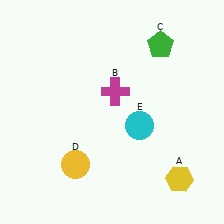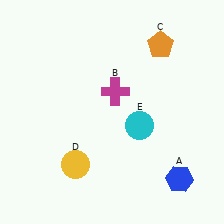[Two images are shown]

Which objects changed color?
A changed from yellow to blue. C changed from green to orange.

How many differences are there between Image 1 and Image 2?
There are 2 differences between the two images.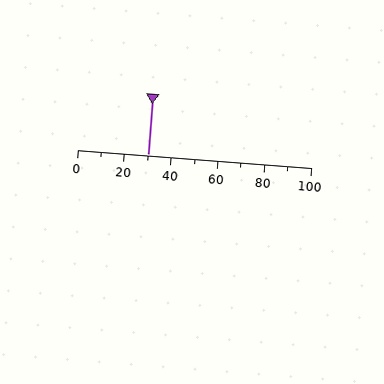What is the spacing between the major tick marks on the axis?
The major ticks are spaced 20 apart.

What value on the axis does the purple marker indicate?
The marker indicates approximately 30.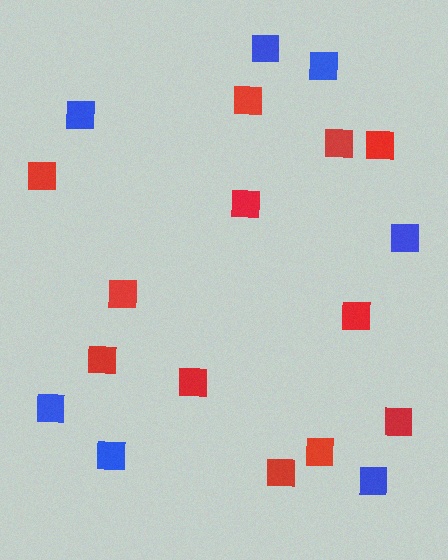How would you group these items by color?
There are 2 groups: one group of blue squares (7) and one group of red squares (12).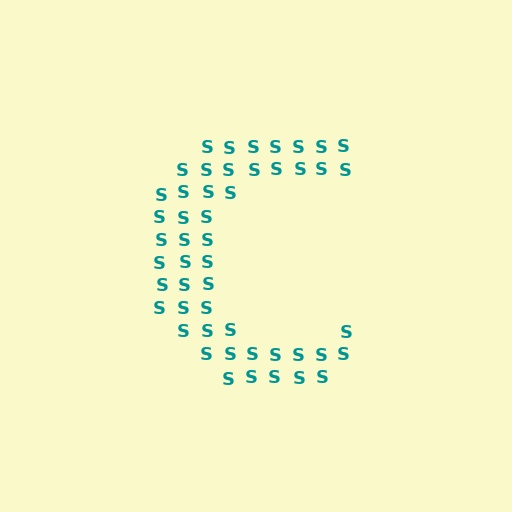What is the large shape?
The large shape is the letter C.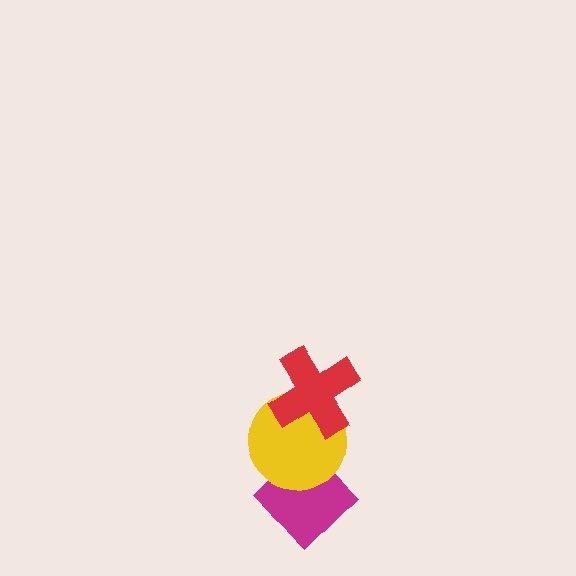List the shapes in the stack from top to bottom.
From top to bottom: the red cross, the yellow circle, the magenta diamond.